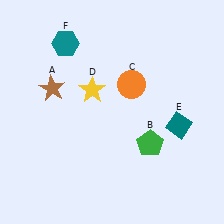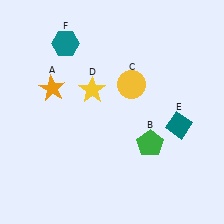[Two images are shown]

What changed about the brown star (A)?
In Image 1, A is brown. In Image 2, it changed to orange.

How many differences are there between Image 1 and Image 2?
There are 2 differences between the two images.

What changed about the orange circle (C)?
In Image 1, C is orange. In Image 2, it changed to yellow.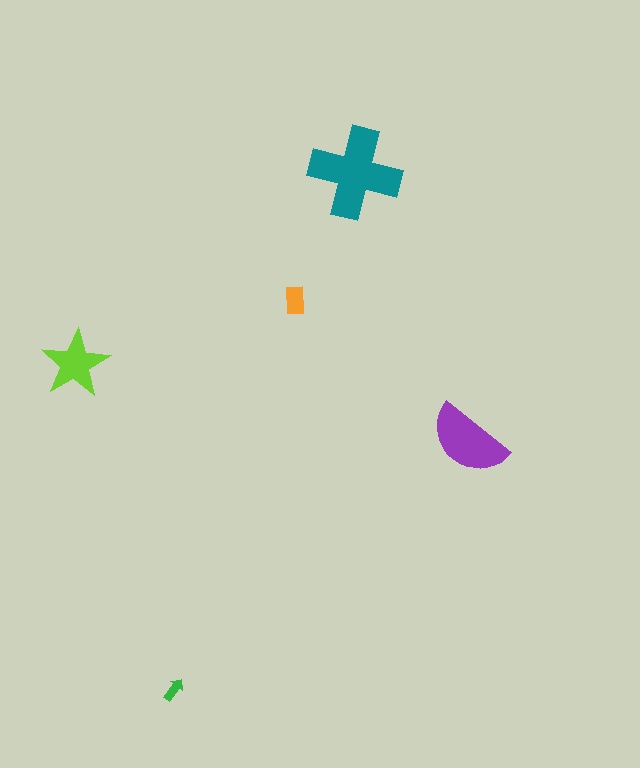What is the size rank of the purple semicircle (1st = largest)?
2nd.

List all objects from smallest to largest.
The green arrow, the orange rectangle, the lime star, the purple semicircle, the teal cross.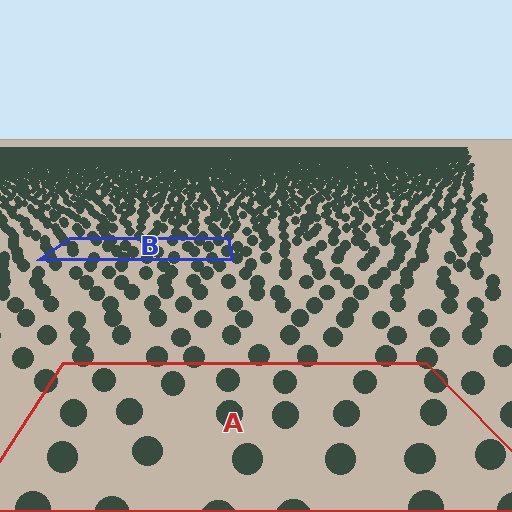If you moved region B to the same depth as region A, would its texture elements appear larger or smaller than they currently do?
They would appear larger. At a closer depth, the same texture elements are projected at a bigger on-screen size.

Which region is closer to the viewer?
Region A is closer. The texture elements there are larger and more spread out.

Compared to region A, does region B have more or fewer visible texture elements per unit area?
Region B has more texture elements per unit area — they are packed more densely because it is farther away.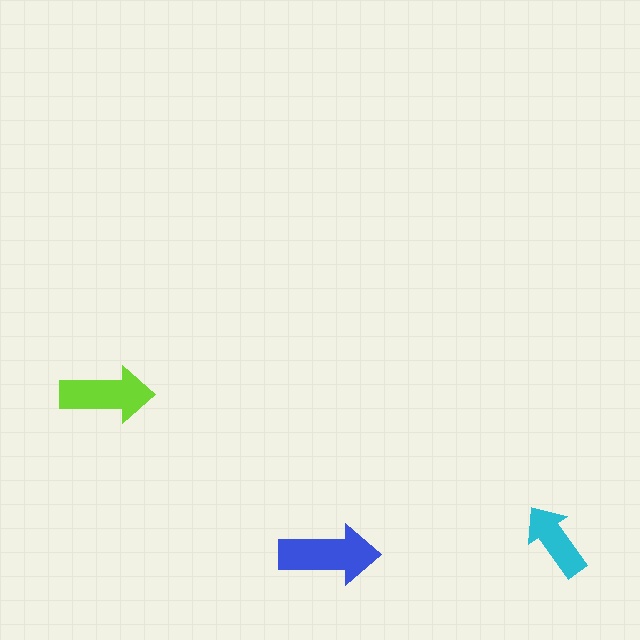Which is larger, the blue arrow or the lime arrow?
The blue one.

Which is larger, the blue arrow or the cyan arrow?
The blue one.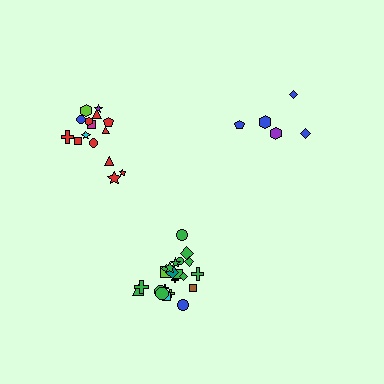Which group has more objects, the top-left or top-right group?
The top-left group.